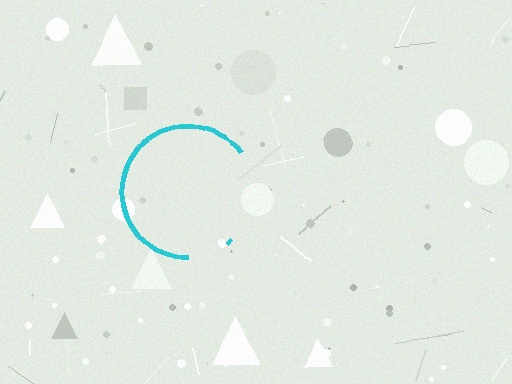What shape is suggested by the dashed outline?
The dashed outline suggests a circle.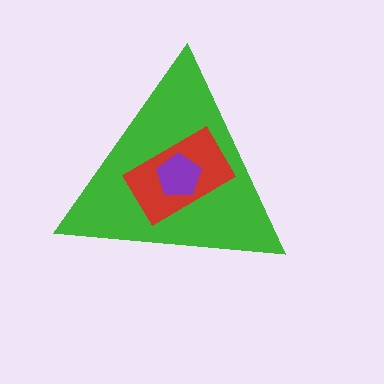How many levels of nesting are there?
3.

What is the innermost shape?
The purple pentagon.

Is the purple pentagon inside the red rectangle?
Yes.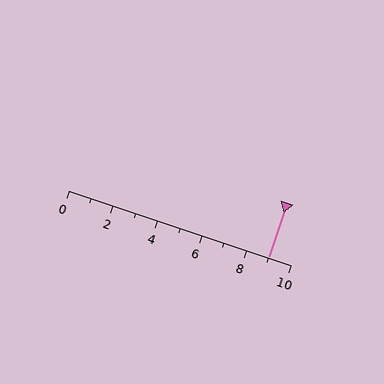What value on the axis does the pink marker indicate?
The marker indicates approximately 9.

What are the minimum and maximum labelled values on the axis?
The axis runs from 0 to 10.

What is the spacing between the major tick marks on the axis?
The major ticks are spaced 2 apart.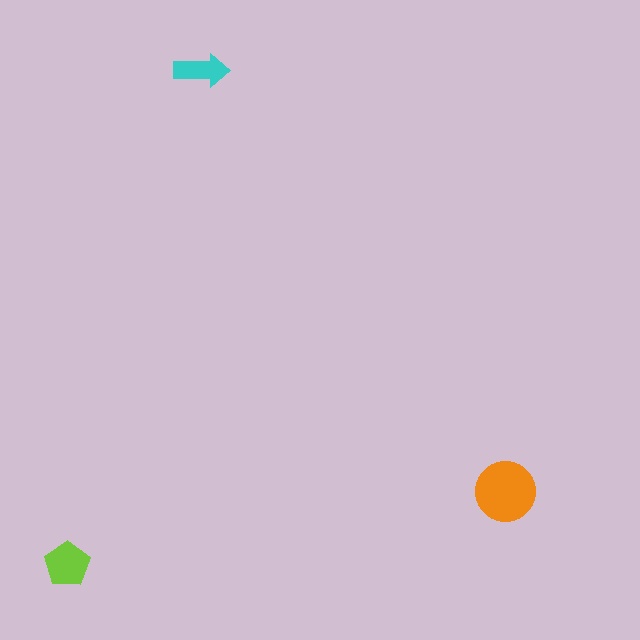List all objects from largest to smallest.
The orange circle, the lime pentagon, the cyan arrow.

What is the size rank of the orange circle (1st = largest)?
1st.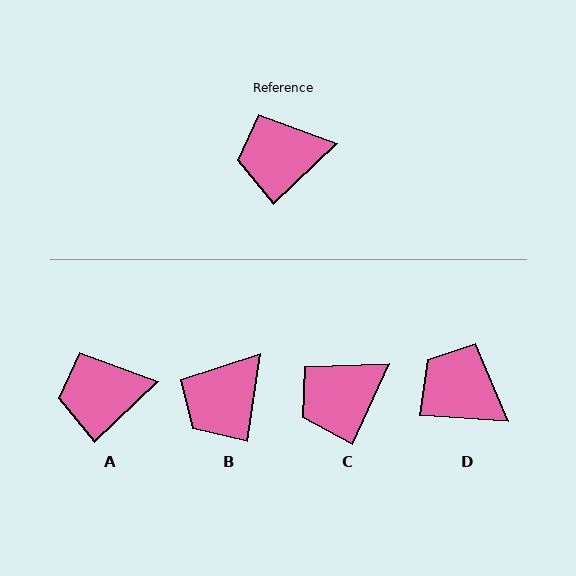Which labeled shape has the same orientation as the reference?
A.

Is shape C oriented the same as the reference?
No, it is off by about 22 degrees.